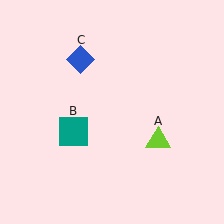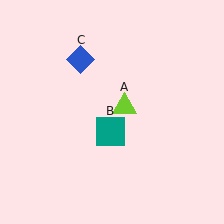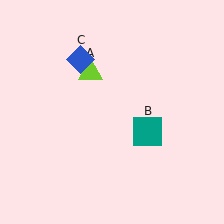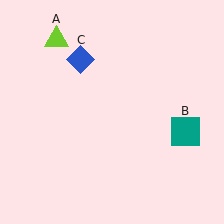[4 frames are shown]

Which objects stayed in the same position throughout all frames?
Blue diamond (object C) remained stationary.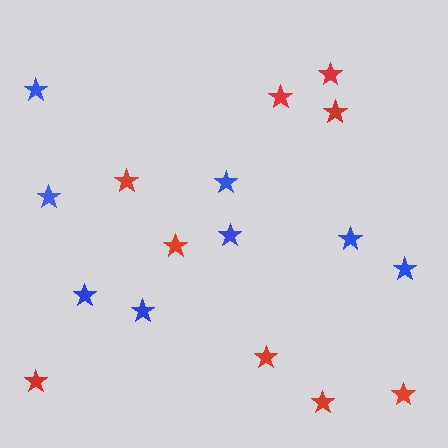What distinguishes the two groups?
There are 2 groups: one group of blue stars (8) and one group of red stars (9).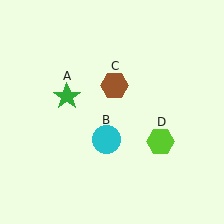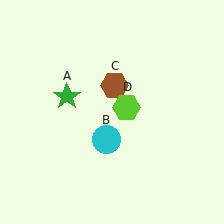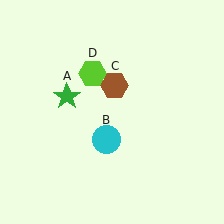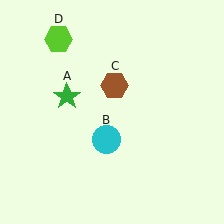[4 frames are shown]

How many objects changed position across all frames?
1 object changed position: lime hexagon (object D).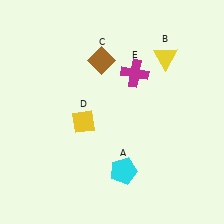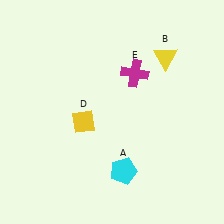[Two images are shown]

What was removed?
The brown diamond (C) was removed in Image 2.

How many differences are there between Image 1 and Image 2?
There is 1 difference between the two images.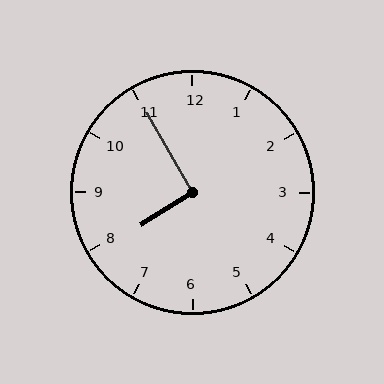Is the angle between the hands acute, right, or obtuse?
It is right.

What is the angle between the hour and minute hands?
Approximately 92 degrees.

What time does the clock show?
7:55.